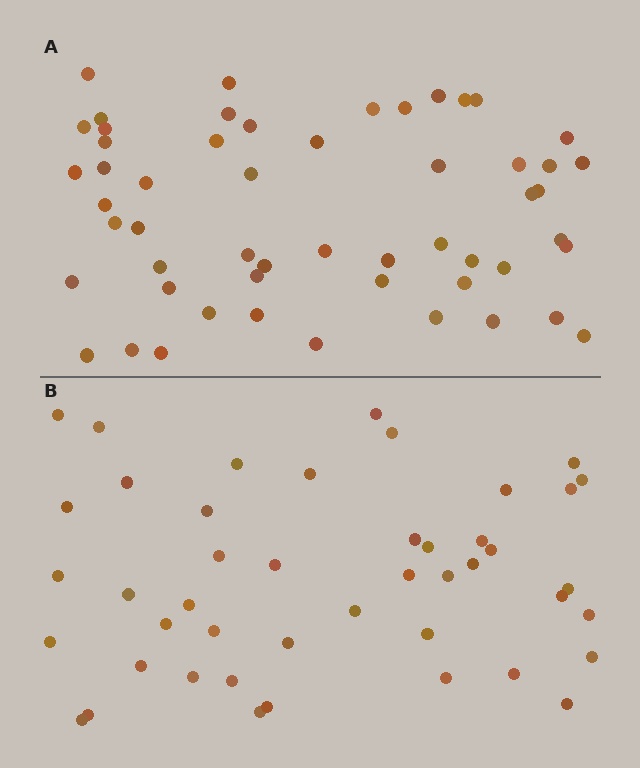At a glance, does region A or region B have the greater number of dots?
Region A (the top region) has more dots.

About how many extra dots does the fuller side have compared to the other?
Region A has roughly 8 or so more dots than region B.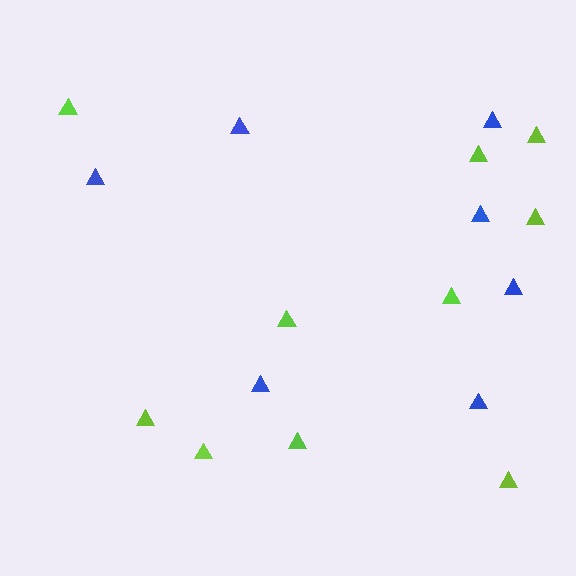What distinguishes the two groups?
There are 2 groups: one group of lime triangles (10) and one group of blue triangles (7).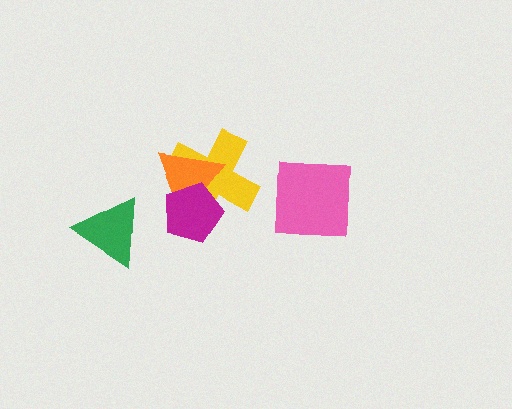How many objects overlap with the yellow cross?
2 objects overlap with the yellow cross.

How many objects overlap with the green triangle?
0 objects overlap with the green triangle.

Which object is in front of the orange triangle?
The magenta pentagon is in front of the orange triangle.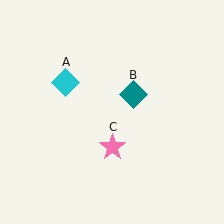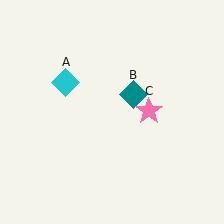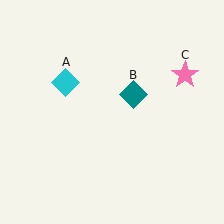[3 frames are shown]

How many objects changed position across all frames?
1 object changed position: pink star (object C).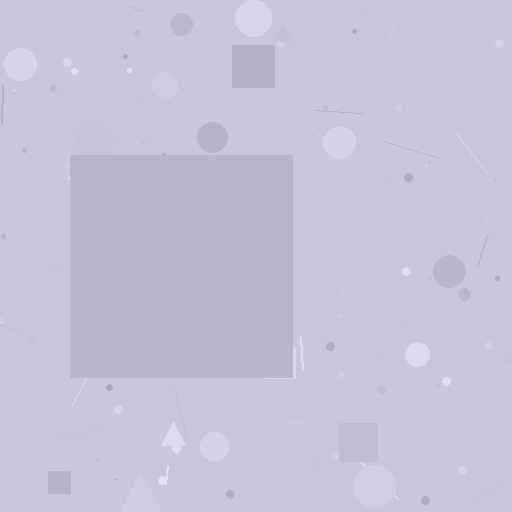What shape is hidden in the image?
A square is hidden in the image.